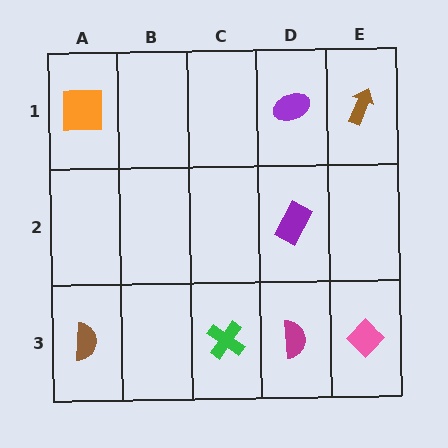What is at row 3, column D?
A magenta semicircle.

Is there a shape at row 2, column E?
No, that cell is empty.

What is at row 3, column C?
A green cross.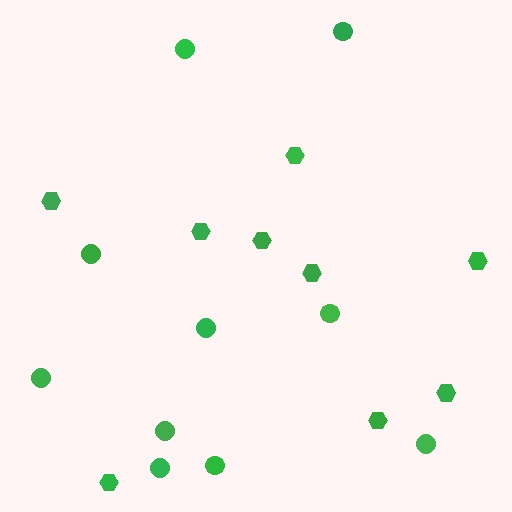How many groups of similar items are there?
There are 2 groups: one group of hexagons (9) and one group of circles (10).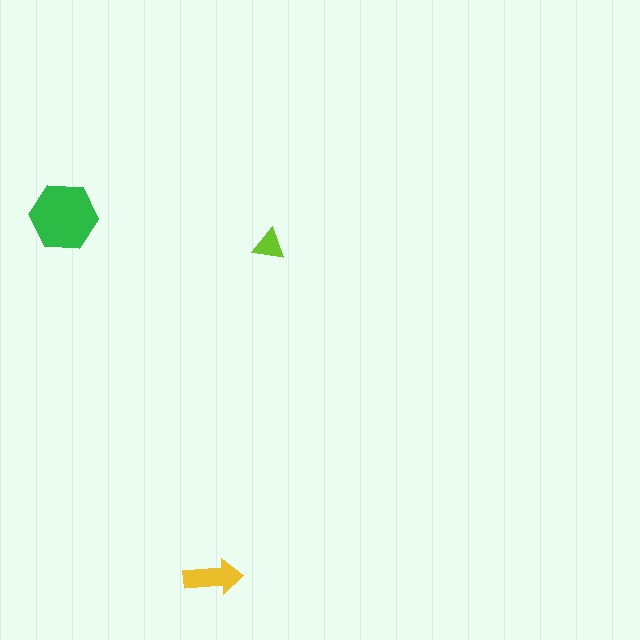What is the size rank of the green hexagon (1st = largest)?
1st.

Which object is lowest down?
The yellow arrow is bottommost.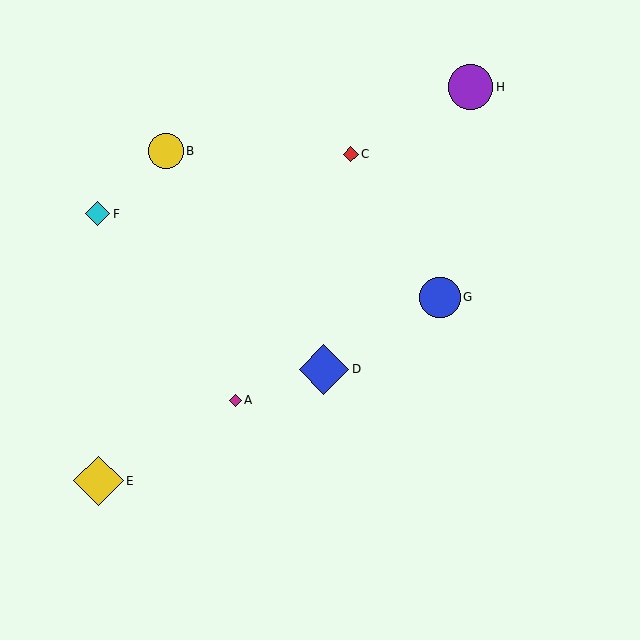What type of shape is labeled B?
Shape B is a yellow circle.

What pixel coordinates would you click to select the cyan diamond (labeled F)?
Click at (98, 214) to select the cyan diamond F.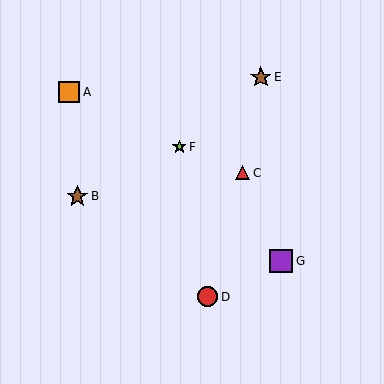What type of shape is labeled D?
Shape D is a red circle.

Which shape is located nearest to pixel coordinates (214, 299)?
The red circle (labeled D) at (208, 297) is nearest to that location.